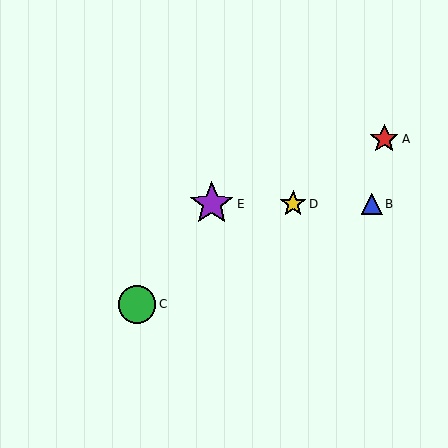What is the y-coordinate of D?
Object D is at y≈204.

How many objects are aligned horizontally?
3 objects (B, D, E) are aligned horizontally.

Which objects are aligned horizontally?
Objects B, D, E are aligned horizontally.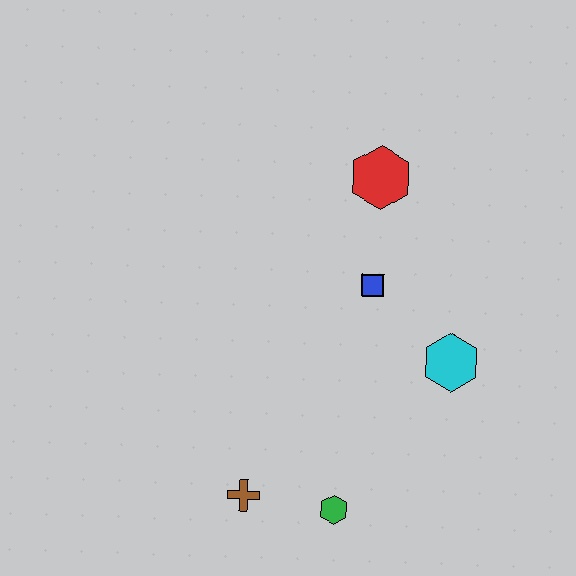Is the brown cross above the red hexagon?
No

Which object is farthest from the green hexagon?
The red hexagon is farthest from the green hexagon.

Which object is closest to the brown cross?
The green hexagon is closest to the brown cross.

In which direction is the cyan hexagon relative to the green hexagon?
The cyan hexagon is above the green hexagon.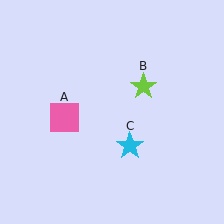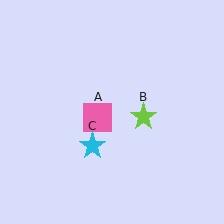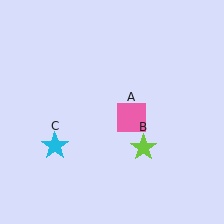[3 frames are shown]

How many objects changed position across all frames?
3 objects changed position: pink square (object A), lime star (object B), cyan star (object C).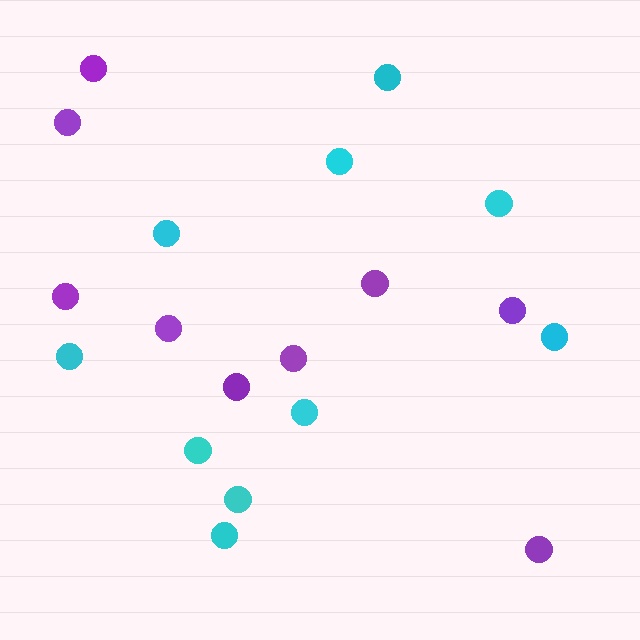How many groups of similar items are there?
There are 2 groups: one group of cyan circles (10) and one group of purple circles (9).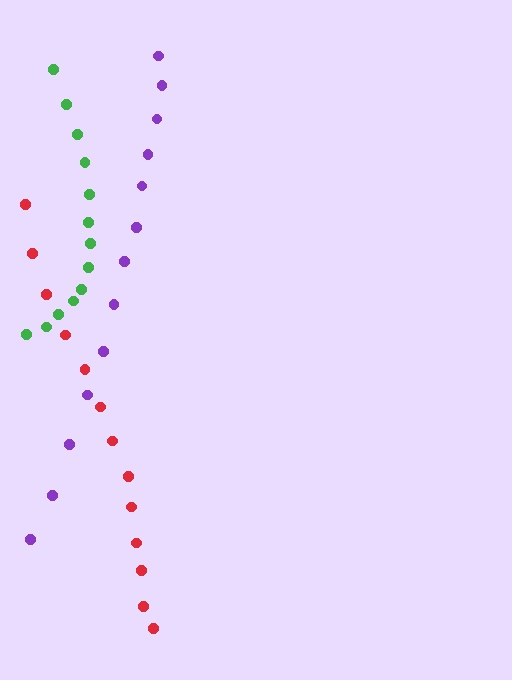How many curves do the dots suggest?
There are 3 distinct paths.